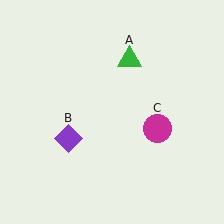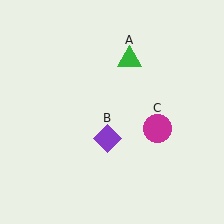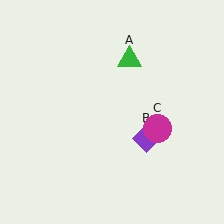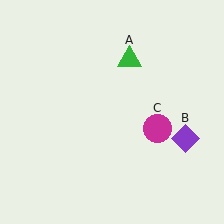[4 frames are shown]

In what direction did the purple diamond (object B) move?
The purple diamond (object B) moved right.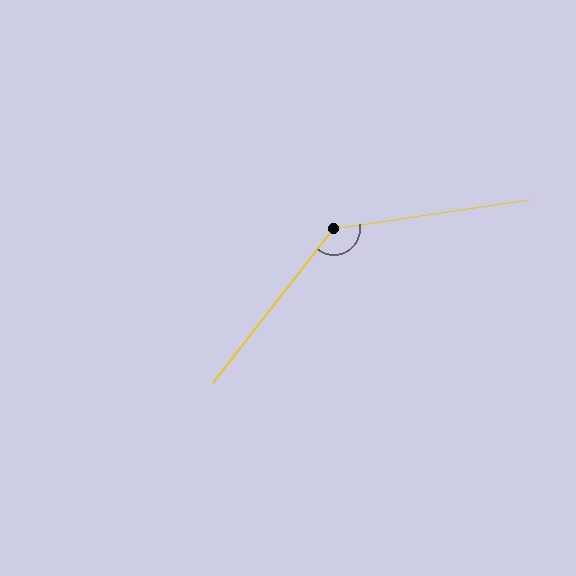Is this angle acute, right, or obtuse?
It is obtuse.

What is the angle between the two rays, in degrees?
Approximately 137 degrees.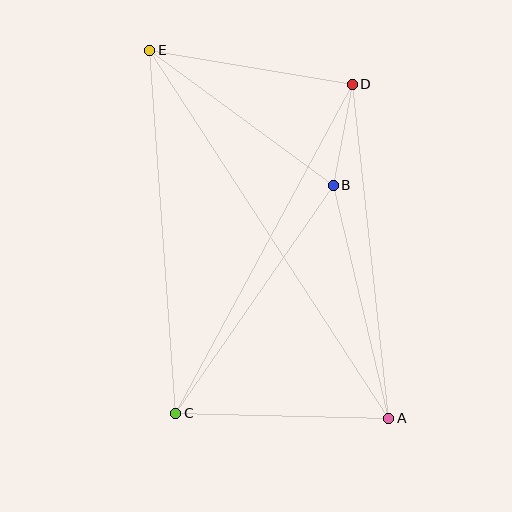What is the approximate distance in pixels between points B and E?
The distance between B and E is approximately 228 pixels.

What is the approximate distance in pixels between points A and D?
The distance between A and D is approximately 336 pixels.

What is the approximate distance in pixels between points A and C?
The distance between A and C is approximately 213 pixels.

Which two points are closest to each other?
Points B and D are closest to each other.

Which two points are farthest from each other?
Points A and E are farthest from each other.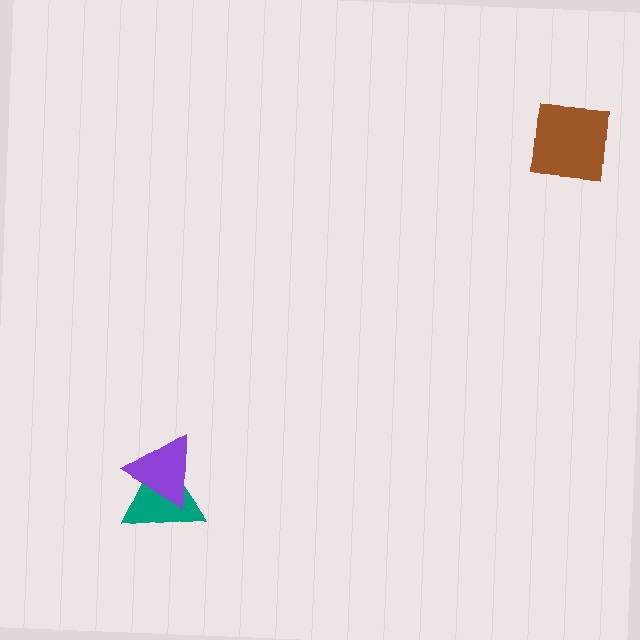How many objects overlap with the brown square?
0 objects overlap with the brown square.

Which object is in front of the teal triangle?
The purple triangle is in front of the teal triangle.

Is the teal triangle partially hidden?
Yes, it is partially covered by another shape.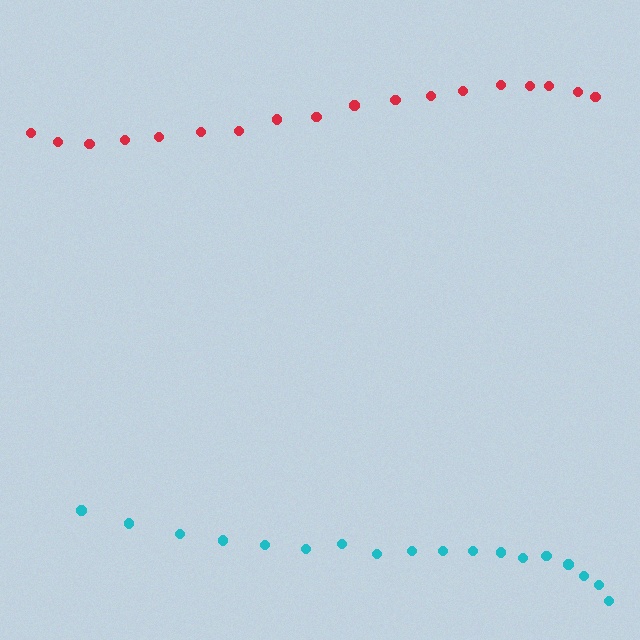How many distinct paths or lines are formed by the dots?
There are 2 distinct paths.